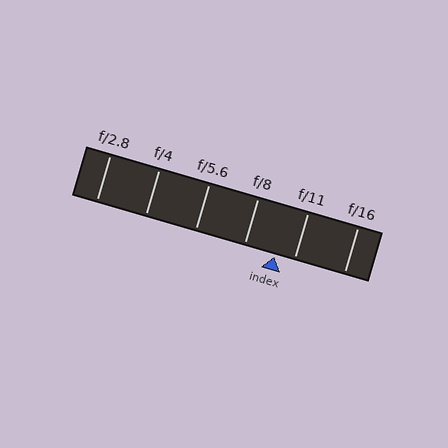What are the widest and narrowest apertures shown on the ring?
The widest aperture shown is f/2.8 and the narrowest is f/16.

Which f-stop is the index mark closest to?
The index mark is closest to f/11.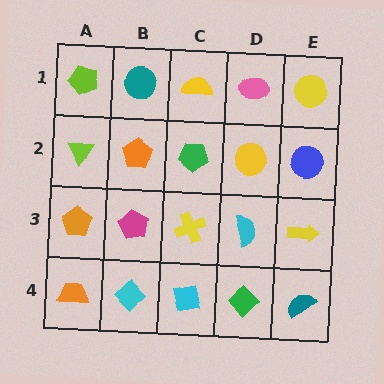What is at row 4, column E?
A teal semicircle.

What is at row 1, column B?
A teal circle.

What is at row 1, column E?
A yellow circle.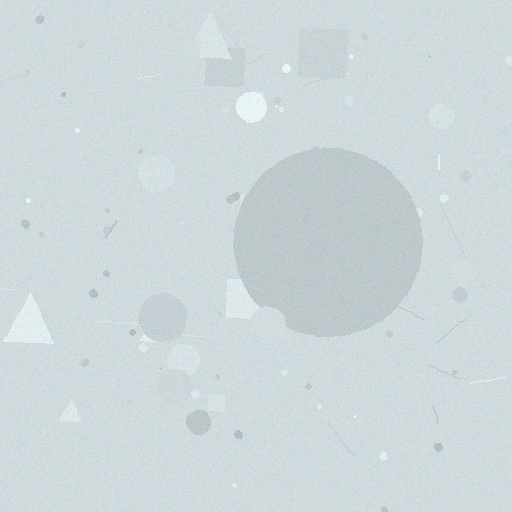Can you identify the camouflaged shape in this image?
The camouflaged shape is a circle.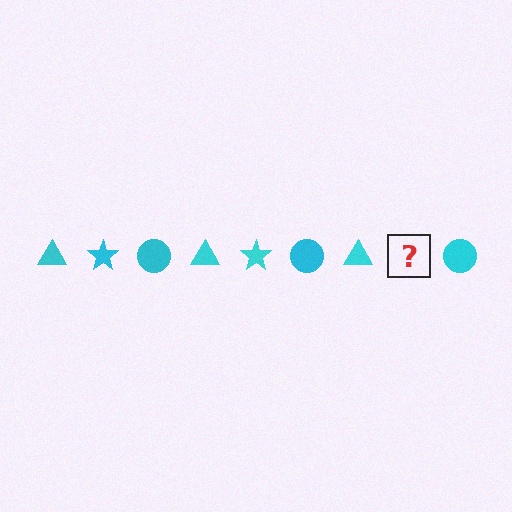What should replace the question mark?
The question mark should be replaced with a cyan star.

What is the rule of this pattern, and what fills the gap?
The rule is that the pattern cycles through triangle, star, circle shapes in cyan. The gap should be filled with a cyan star.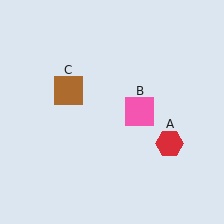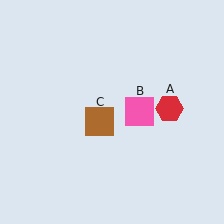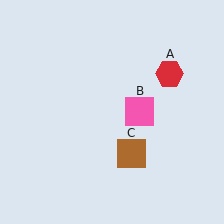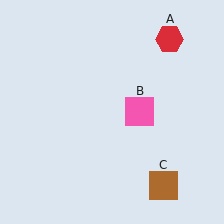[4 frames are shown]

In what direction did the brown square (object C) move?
The brown square (object C) moved down and to the right.